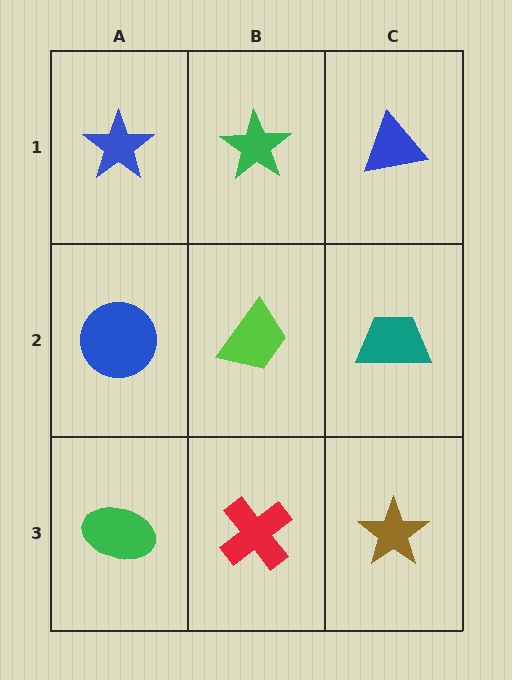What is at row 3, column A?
A green ellipse.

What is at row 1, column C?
A blue triangle.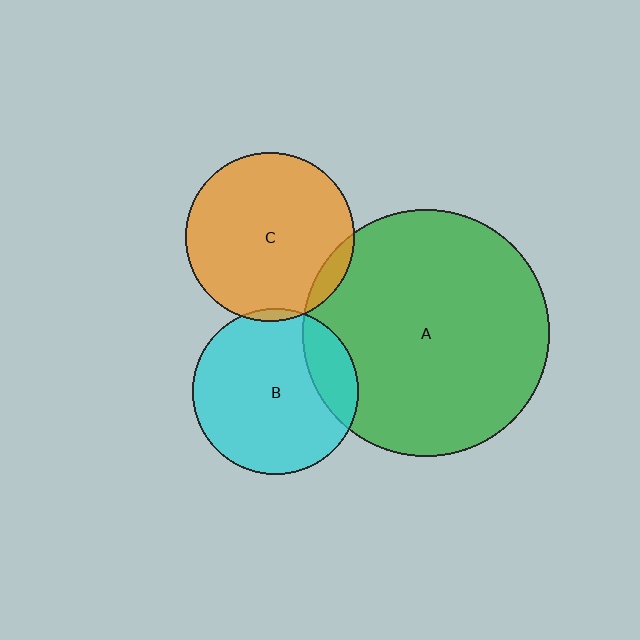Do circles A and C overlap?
Yes.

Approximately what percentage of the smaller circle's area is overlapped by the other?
Approximately 5%.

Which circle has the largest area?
Circle A (green).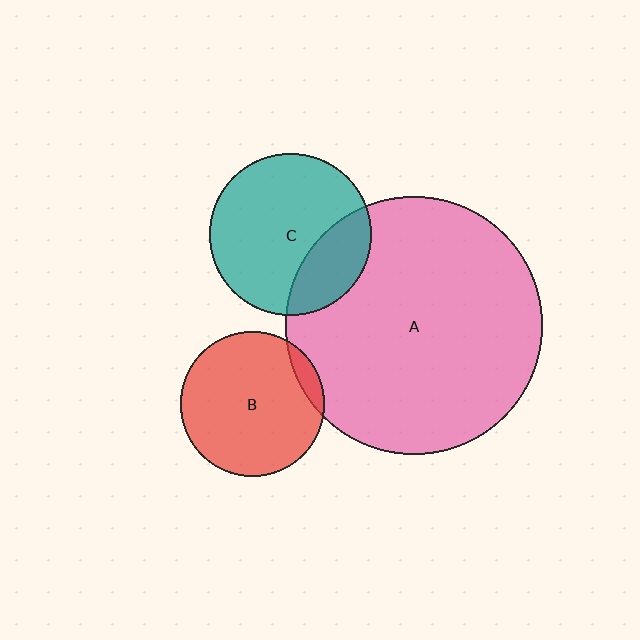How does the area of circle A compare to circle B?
Approximately 3.2 times.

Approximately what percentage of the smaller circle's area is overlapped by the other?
Approximately 25%.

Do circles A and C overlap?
Yes.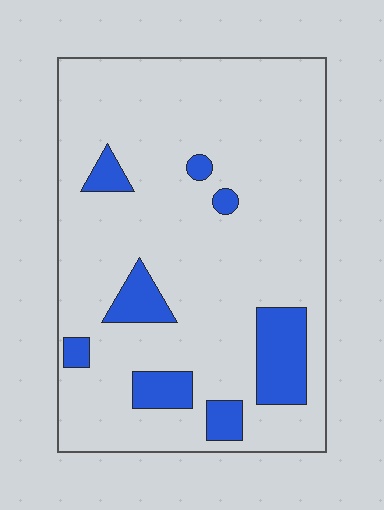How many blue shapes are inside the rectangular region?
8.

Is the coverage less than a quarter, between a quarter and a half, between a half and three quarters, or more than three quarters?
Less than a quarter.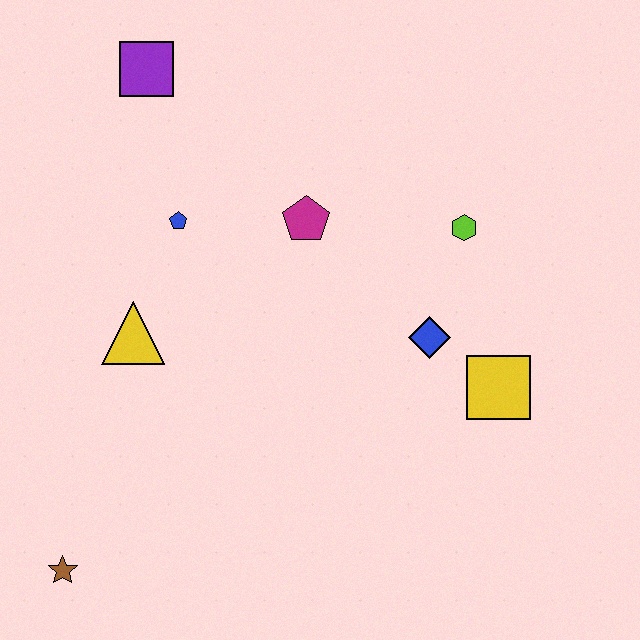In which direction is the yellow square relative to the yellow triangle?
The yellow square is to the right of the yellow triangle.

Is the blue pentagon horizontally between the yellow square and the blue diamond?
No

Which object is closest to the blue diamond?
The yellow square is closest to the blue diamond.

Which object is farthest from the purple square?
The brown star is farthest from the purple square.